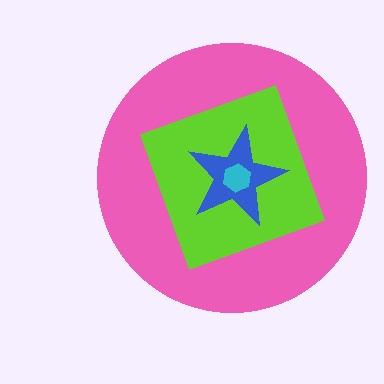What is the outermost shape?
The pink circle.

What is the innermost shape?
The cyan hexagon.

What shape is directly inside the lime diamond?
The blue star.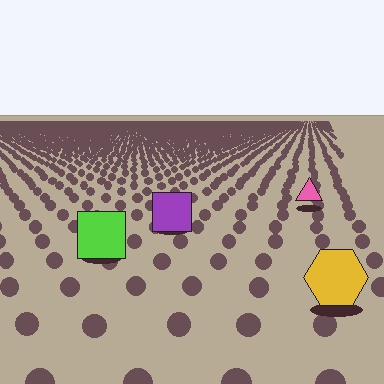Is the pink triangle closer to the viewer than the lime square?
No. The lime square is closer — you can tell from the texture gradient: the ground texture is coarser near it.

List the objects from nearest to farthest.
From nearest to farthest: the yellow hexagon, the lime square, the purple square, the pink triangle.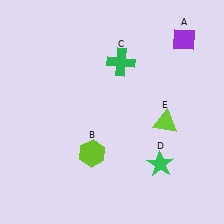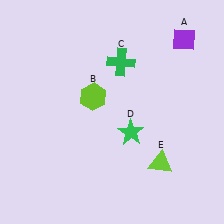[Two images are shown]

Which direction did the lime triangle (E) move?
The lime triangle (E) moved down.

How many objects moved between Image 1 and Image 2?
3 objects moved between the two images.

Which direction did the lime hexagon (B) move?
The lime hexagon (B) moved up.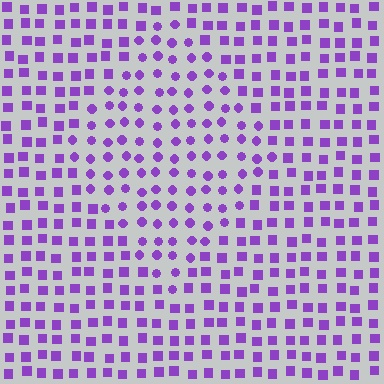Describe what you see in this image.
The image is filled with small purple elements arranged in a uniform grid. A diamond-shaped region contains circles, while the surrounding area contains squares. The boundary is defined purely by the change in element shape.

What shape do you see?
I see a diamond.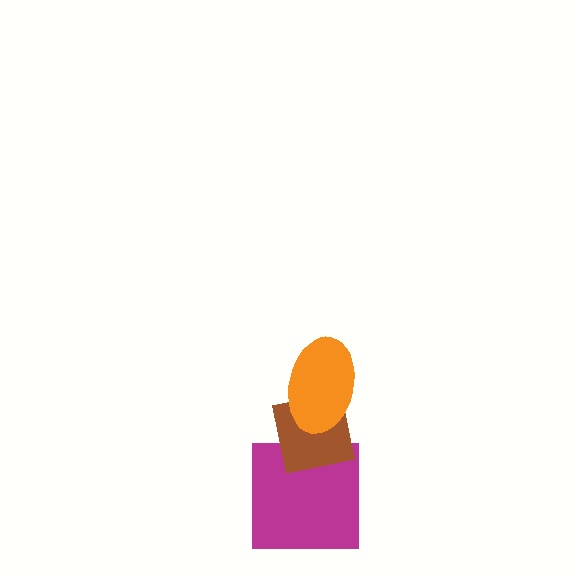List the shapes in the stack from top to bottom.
From top to bottom: the orange ellipse, the brown square, the magenta square.